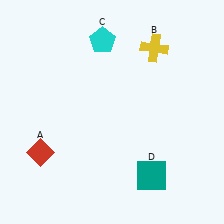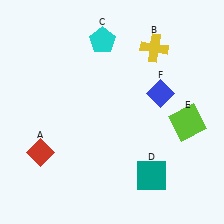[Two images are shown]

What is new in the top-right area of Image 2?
A blue diamond (F) was added in the top-right area of Image 2.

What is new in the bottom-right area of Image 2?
A lime square (E) was added in the bottom-right area of Image 2.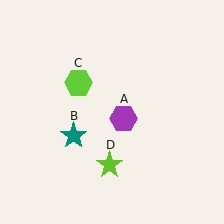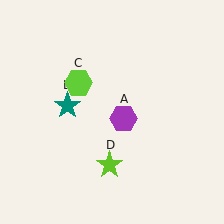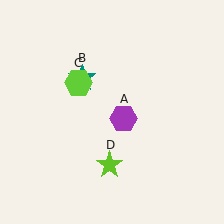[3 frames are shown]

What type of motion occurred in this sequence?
The teal star (object B) rotated clockwise around the center of the scene.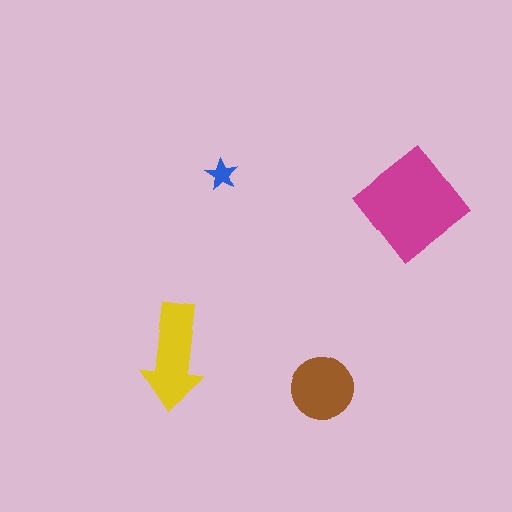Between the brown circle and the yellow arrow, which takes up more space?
The yellow arrow.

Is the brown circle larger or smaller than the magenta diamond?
Smaller.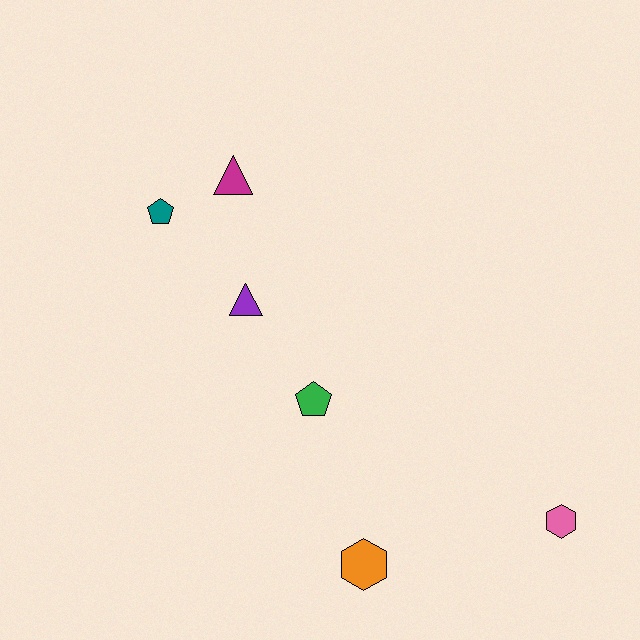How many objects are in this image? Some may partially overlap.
There are 6 objects.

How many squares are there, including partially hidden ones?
There are no squares.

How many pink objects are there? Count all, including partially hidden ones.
There is 1 pink object.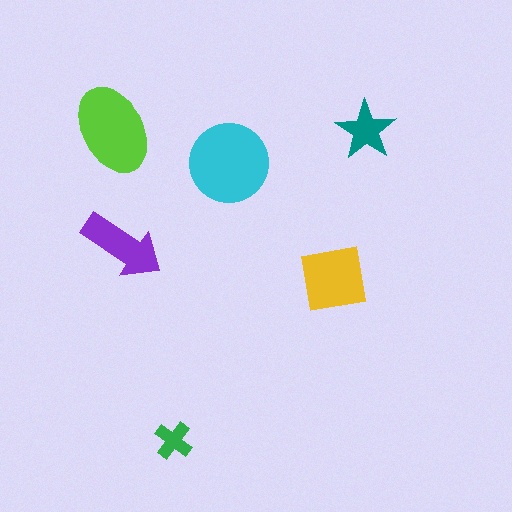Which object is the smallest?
The green cross.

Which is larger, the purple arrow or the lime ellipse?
The lime ellipse.